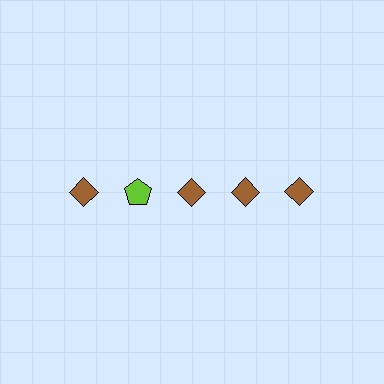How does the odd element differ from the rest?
It differs in both color (lime instead of brown) and shape (pentagon instead of diamond).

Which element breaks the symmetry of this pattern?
The lime pentagon in the top row, second from left column breaks the symmetry. All other shapes are brown diamonds.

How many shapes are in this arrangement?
There are 5 shapes arranged in a grid pattern.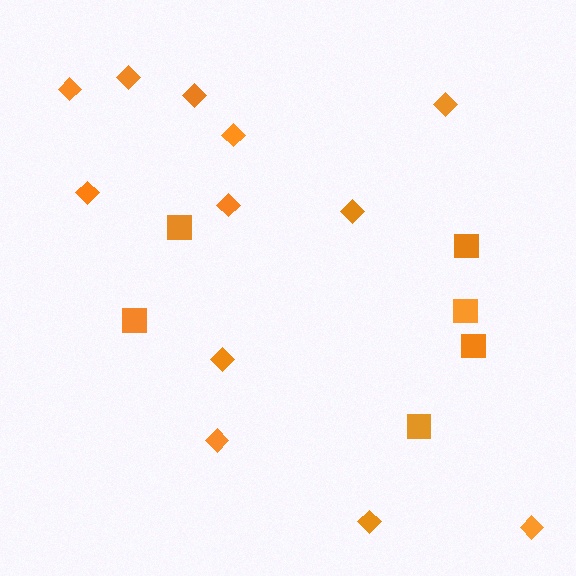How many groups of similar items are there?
There are 2 groups: one group of diamonds (12) and one group of squares (6).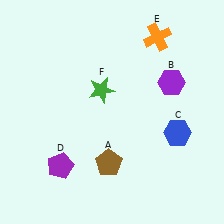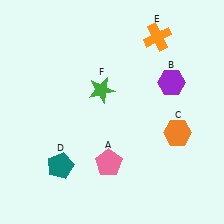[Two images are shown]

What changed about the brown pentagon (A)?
In Image 1, A is brown. In Image 2, it changed to pink.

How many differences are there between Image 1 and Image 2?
There are 3 differences between the two images.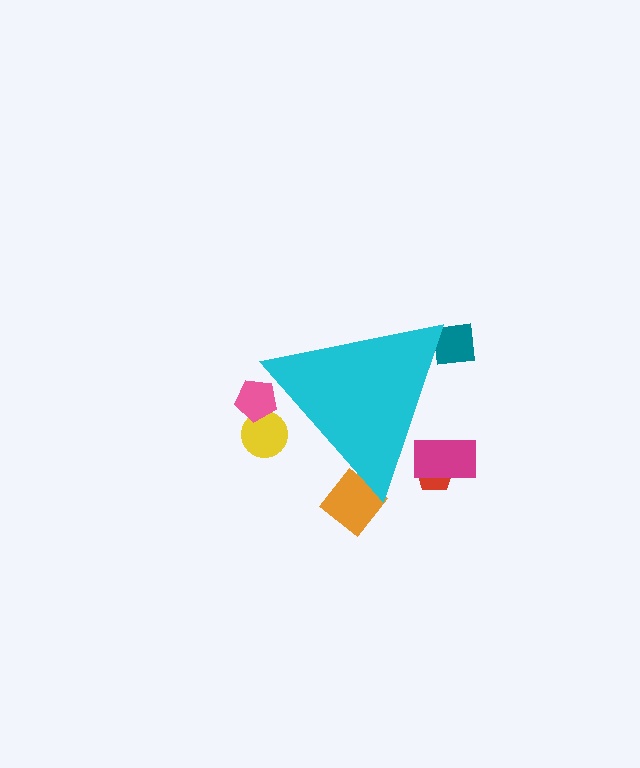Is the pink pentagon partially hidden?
Yes, the pink pentagon is partially hidden behind the cyan triangle.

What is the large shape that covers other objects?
A cyan triangle.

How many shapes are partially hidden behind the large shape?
6 shapes are partially hidden.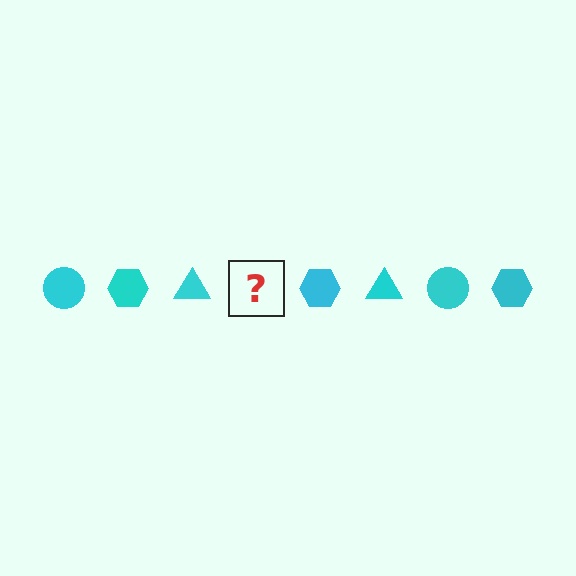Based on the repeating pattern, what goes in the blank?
The blank should be a cyan circle.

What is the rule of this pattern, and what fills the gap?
The rule is that the pattern cycles through circle, hexagon, triangle shapes in cyan. The gap should be filled with a cyan circle.